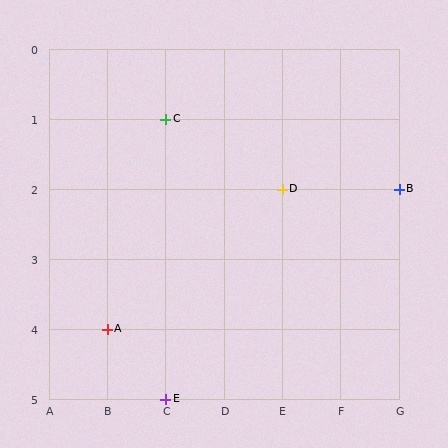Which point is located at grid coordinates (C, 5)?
Point E is at (C, 5).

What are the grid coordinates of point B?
Point B is at grid coordinates (G, 2).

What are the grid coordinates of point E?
Point E is at grid coordinates (C, 5).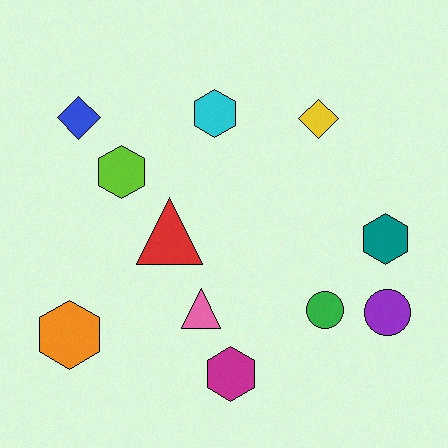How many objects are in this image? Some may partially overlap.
There are 11 objects.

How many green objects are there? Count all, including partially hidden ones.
There is 1 green object.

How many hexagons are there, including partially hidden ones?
There are 5 hexagons.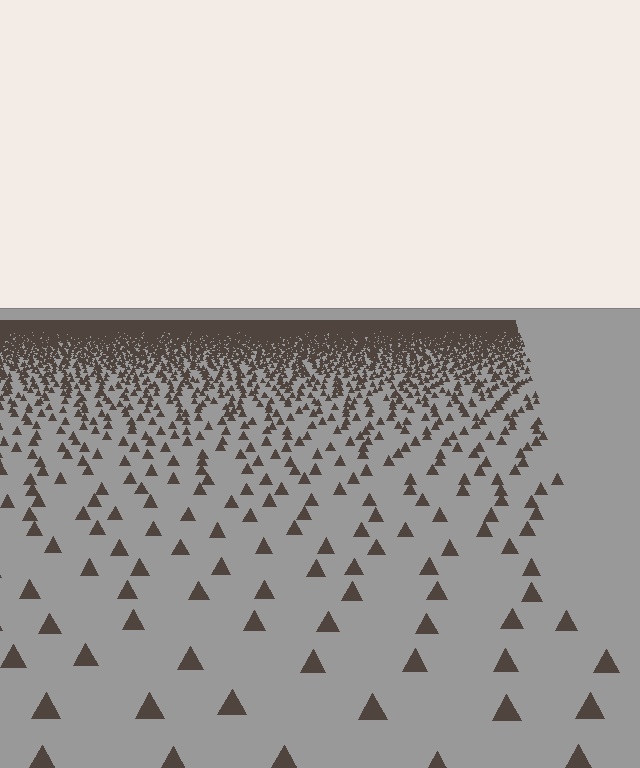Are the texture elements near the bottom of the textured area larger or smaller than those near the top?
Larger. Near the bottom, elements are closer to the viewer and appear at a bigger on-screen size.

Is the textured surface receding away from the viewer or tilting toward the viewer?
The surface is receding away from the viewer. Texture elements get smaller and denser toward the top.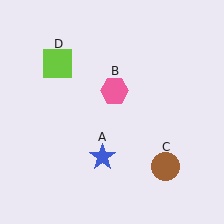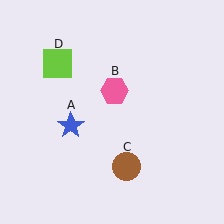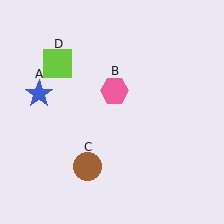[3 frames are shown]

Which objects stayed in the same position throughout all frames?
Pink hexagon (object B) and lime square (object D) remained stationary.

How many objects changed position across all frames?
2 objects changed position: blue star (object A), brown circle (object C).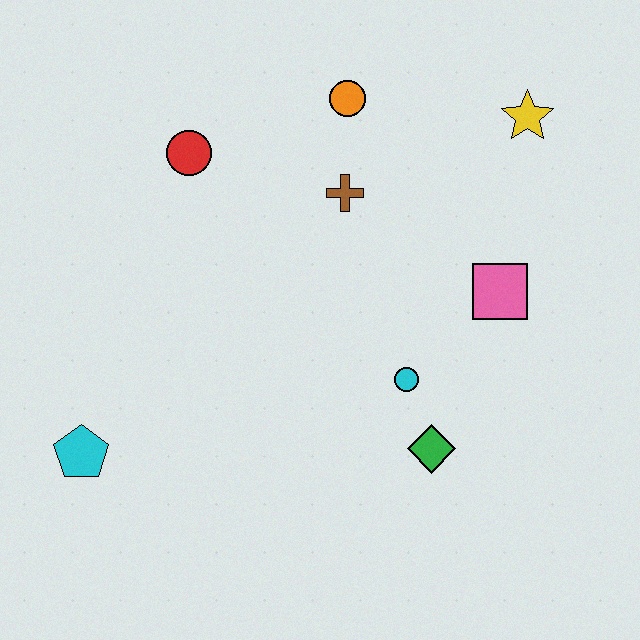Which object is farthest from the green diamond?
The red circle is farthest from the green diamond.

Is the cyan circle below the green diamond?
No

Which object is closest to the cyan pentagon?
The red circle is closest to the cyan pentagon.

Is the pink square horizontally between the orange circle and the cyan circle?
No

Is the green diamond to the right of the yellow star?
No